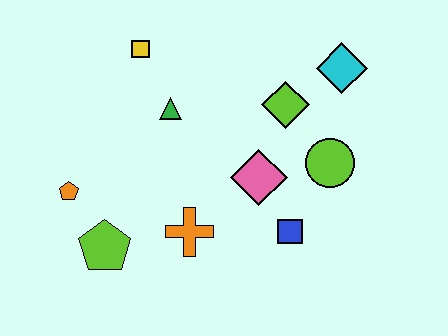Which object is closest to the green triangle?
The yellow square is closest to the green triangle.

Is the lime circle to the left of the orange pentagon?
No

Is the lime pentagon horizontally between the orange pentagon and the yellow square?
Yes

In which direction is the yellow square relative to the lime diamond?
The yellow square is to the left of the lime diamond.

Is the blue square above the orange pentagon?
No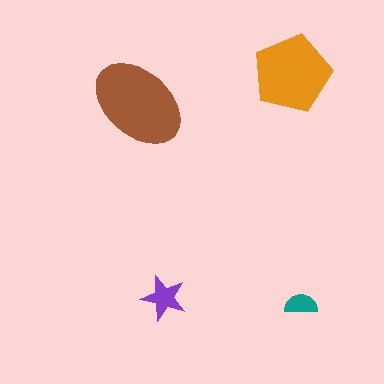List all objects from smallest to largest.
The teal semicircle, the purple star, the orange pentagon, the brown ellipse.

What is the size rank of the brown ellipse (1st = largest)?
1st.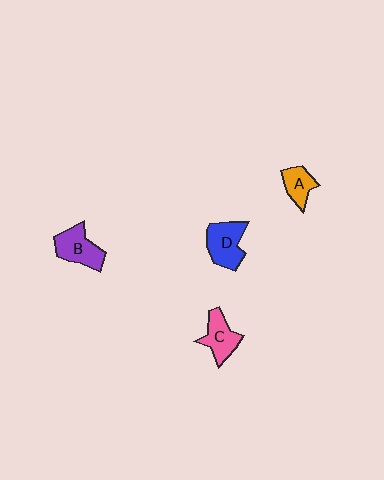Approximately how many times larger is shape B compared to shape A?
Approximately 1.5 times.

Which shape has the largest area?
Shape D (blue).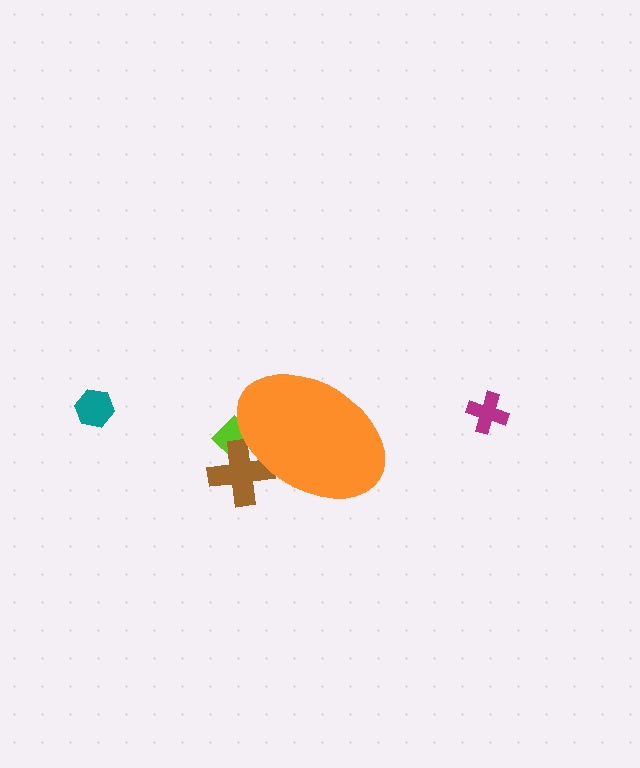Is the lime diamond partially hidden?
Yes, the lime diamond is partially hidden behind the orange ellipse.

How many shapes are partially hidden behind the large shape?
2 shapes are partially hidden.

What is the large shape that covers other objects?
An orange ellipse.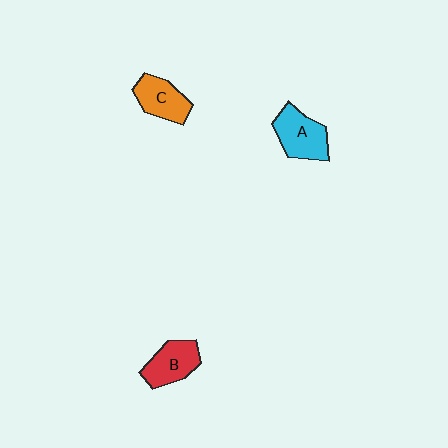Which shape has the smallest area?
Shape C (orange).